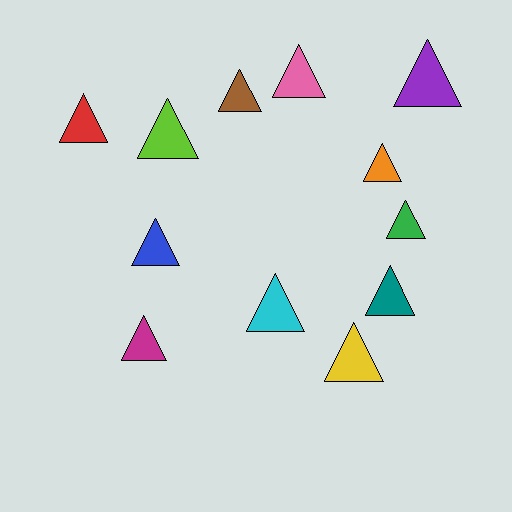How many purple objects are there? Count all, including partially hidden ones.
There is 1 purple object.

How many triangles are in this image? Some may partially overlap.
There are 12 triangles.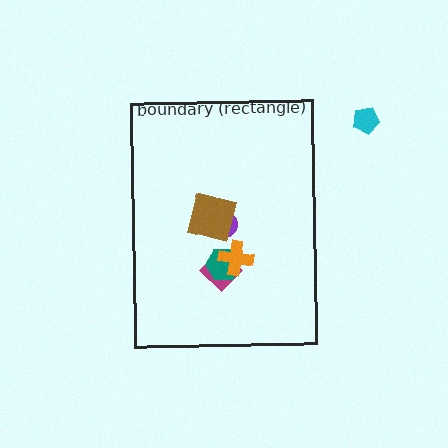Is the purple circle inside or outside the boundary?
Inside.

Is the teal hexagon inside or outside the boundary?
Inside.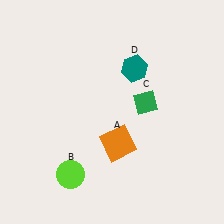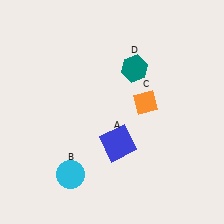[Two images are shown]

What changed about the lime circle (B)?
In Image 1, B is lime. In Image 2, it changed to cyan.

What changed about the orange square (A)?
In Image 1, A is orange. In Image 2, it changed to blue.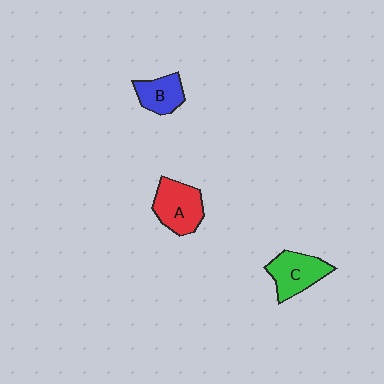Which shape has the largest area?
Shape A (red).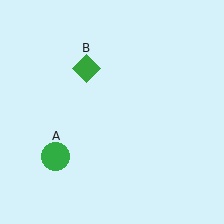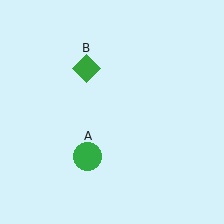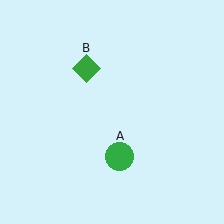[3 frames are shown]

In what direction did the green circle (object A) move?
The green circle (object A) moved right.